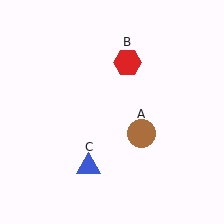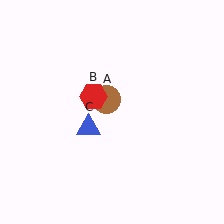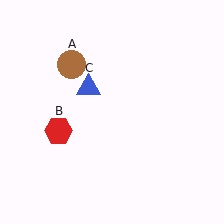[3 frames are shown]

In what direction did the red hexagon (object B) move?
The red hexagon (object B) moved down and to the left.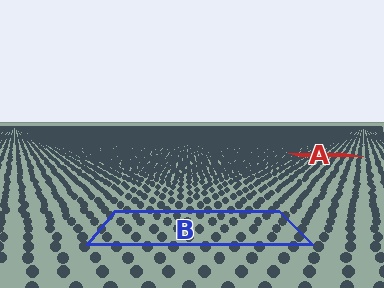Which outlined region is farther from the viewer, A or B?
Region A is farther from the viewer — the texture elements inside it appear smaller and more densely packed.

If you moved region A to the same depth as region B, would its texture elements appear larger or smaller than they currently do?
They would appear larger. At a closer depth, the same texture elements are projected at a bigger on-screen size.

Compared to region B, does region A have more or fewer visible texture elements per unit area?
Region A has more texture elements per unit area — they are packed more densely because it is farther away.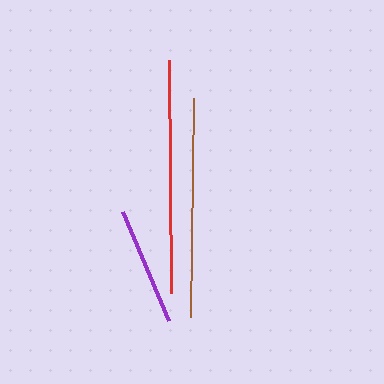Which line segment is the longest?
The red line is the longest at approximately 233 pixels.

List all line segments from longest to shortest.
From longest to shortest: red, brown, purple.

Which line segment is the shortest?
The purple line is the shortest at approximately 118 pixels.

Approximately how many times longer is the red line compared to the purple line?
The red line is approximately 2.0 times the length of the purple line.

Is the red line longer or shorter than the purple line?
The red line is longer than the purple line.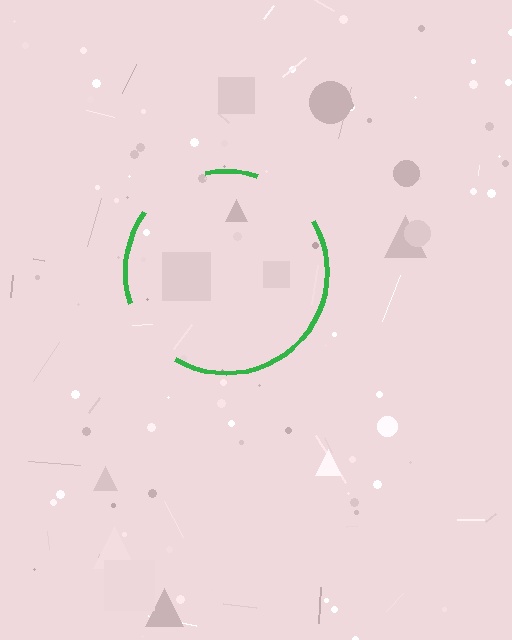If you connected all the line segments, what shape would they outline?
They would outline a circle.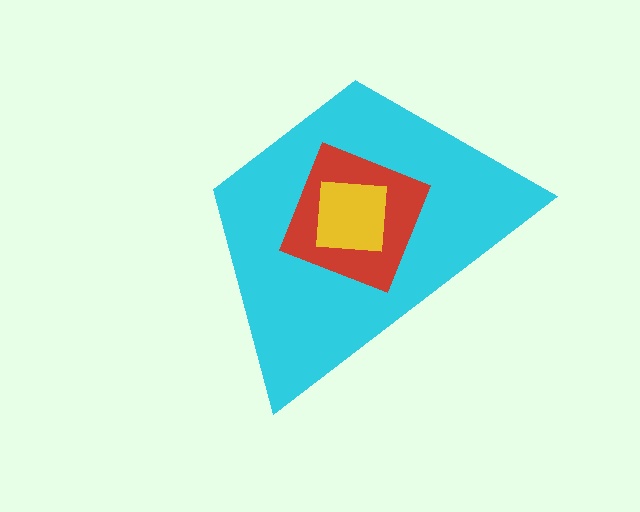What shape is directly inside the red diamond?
The yellow square.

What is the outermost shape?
The cyan trapezoid.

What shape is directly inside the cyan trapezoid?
The red diamond.